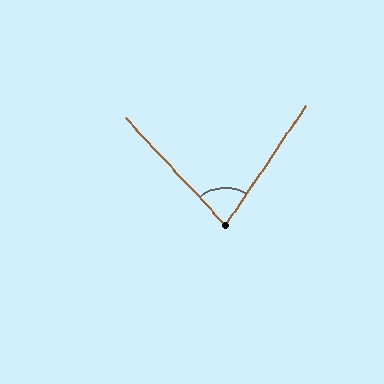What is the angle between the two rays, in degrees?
Approximately 77 degrees.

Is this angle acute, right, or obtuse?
It is acute.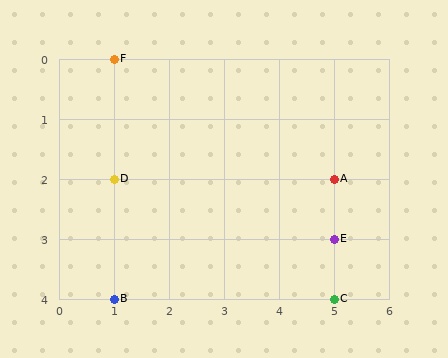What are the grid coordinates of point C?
Point C is at grid coordinates (5, 4).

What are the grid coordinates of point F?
Point F is at grid coordinates (1, 0).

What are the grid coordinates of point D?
Point D is at grid coordinates (1, 2).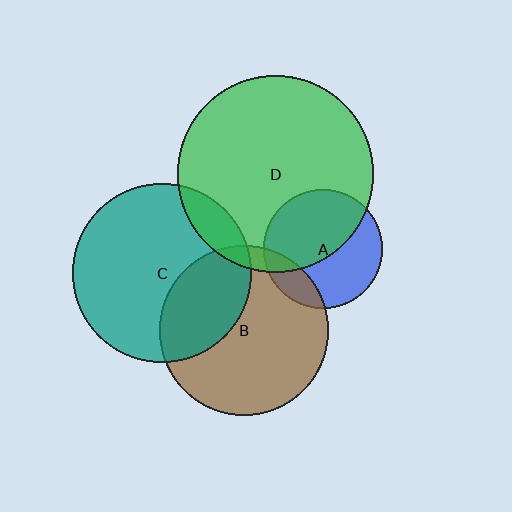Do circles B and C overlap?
Yes.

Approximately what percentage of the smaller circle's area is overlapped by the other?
Approximately 35%.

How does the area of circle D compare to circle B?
Approximately 1.3 times.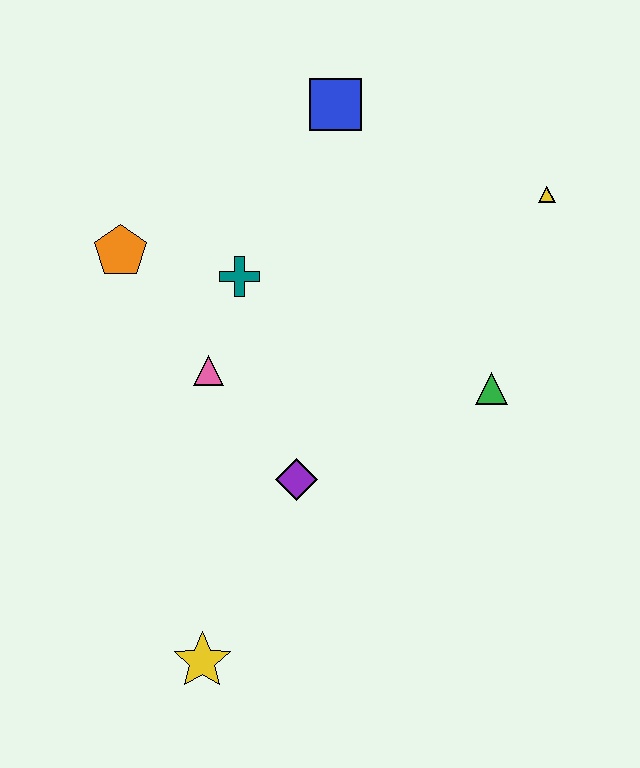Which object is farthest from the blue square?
The yellow star is farthest from the blue square.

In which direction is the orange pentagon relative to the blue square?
The orange pentagon is to the left of the blue square.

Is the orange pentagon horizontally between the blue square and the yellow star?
No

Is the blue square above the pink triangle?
Yes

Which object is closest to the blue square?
The teal cross is closest to the blue square.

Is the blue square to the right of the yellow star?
Yes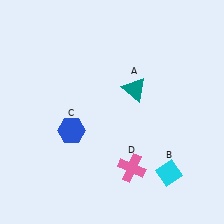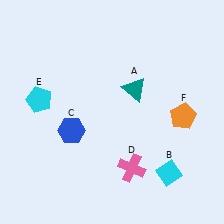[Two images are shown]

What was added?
A cyan pentagon (E), an orange pentagon (F) were added in Image 2.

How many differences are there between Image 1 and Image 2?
There are 2 differences between the two images.